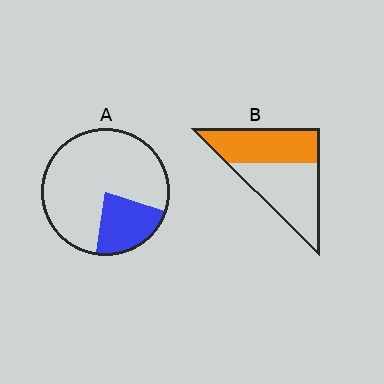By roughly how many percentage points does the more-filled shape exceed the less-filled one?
By roughly 25 percentage points (B over A).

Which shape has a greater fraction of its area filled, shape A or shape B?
Shape B.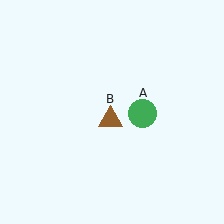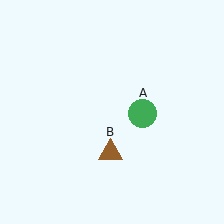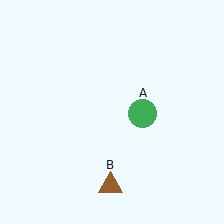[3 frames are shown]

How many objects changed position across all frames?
1 object changed position: brown triangle (object B).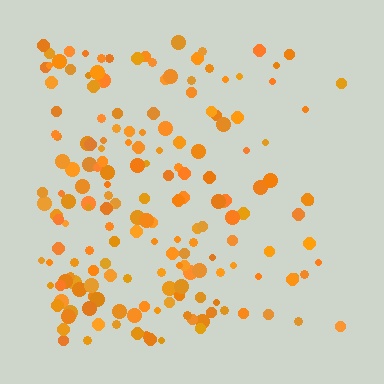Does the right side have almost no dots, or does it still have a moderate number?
Still a moderate number, just noticeably fewer than the left.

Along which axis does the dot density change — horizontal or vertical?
Horizontal.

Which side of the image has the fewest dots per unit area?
The right.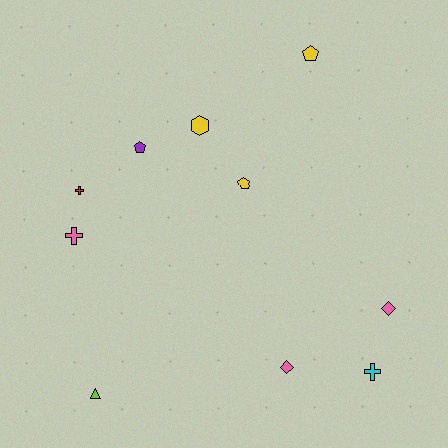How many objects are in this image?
There are 10 objects.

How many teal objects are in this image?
There are no teal objects.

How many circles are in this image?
There are no circles.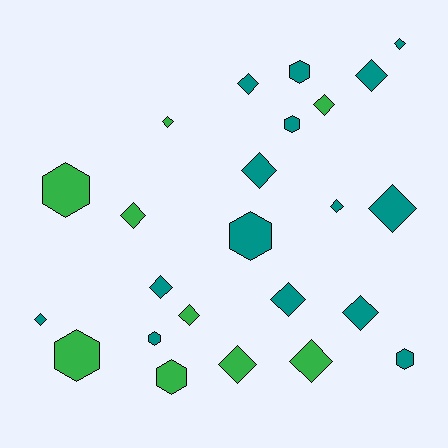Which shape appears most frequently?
Diamond, with 16 objects.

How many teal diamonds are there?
There are 10 teal diamonds.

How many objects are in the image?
There are 24 objects.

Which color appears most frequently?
Teal, with 15 objects.